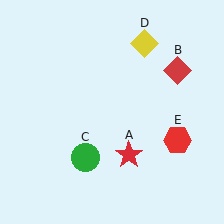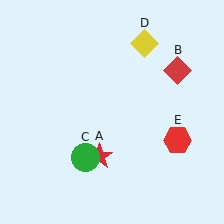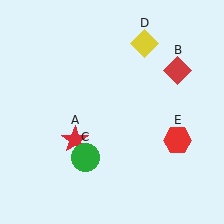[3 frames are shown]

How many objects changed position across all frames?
1 object changed position: red star (object A).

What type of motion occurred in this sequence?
The red star (object A) rotated clockwise around the center of the scene.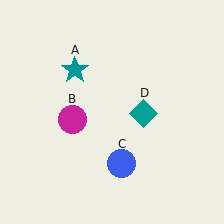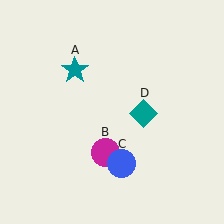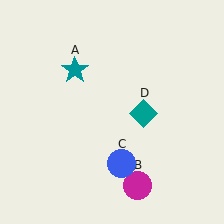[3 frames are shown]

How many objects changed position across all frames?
1 object changed position: magenta circle (object B).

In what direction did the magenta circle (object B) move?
The magenta circle (object B) moved down and to the right.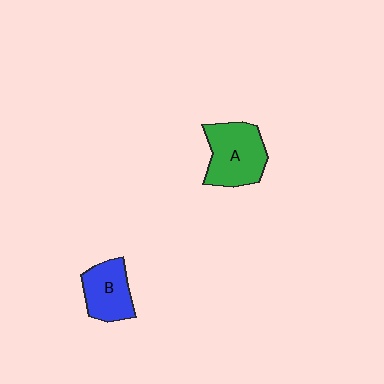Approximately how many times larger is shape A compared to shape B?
Approximately 1.3 times.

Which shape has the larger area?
Shape A (green).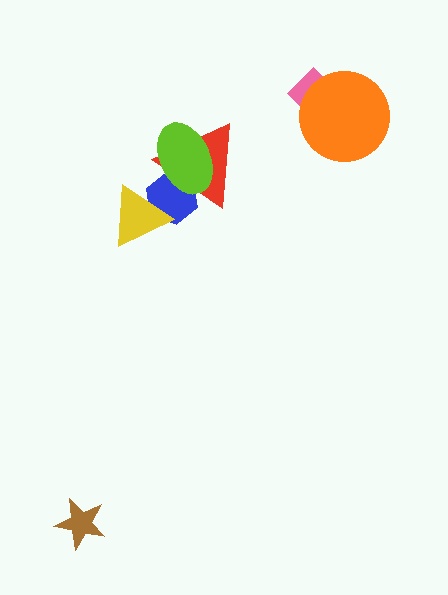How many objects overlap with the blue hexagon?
3 objects overlap with the blue hexagon.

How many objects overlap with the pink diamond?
1 object overlaps with the pink diamond.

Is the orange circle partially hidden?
No, no other shape covers it.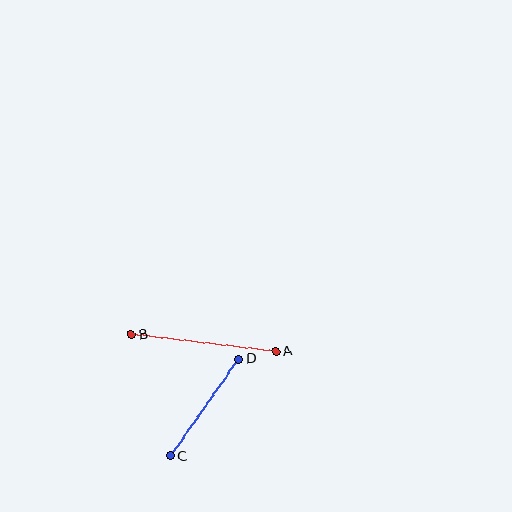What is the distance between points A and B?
The distance is approximately 145 pixels.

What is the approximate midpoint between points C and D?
The midpoint is at approximately (205, 408) pixels.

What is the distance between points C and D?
The distance is approximately 118 pixels.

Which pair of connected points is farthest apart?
Points A and B are farthest apart.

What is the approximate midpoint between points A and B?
The midpoint is at approximately (204, 343) pixels.